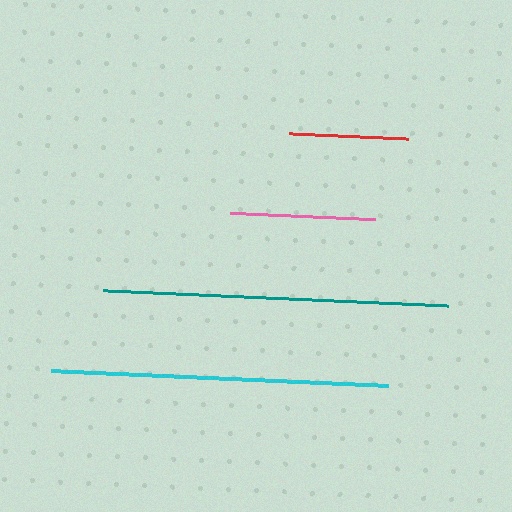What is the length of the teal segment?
The teal segment is approximately 345 pixels long.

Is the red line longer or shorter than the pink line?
The pink line is longer than the red line.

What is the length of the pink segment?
The pink segment is approximately 145 pixels long.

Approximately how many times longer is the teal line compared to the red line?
The teal line is approximately 2.9 times the length of the red line.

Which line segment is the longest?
The teal line is the longest at approximately 345 pixels.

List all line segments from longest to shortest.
From longest to shortest: teal, cyan, pink, red.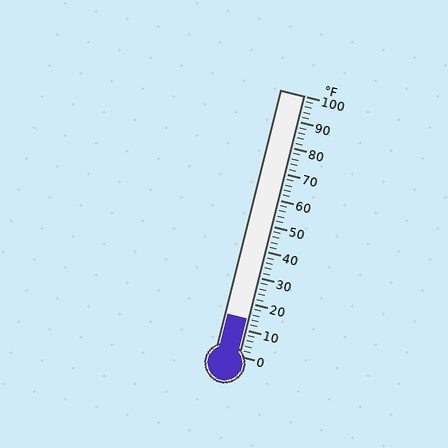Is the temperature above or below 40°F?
The temperature is below 40°F.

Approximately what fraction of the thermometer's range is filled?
The thermometer is filled to approximately 15% of its range.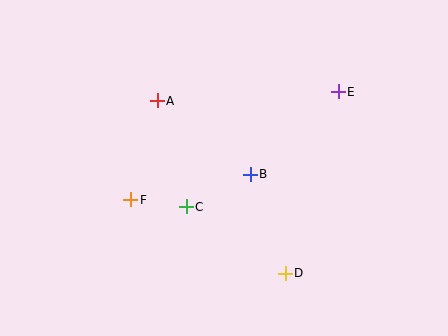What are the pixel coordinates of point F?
Point F is at (131, 200).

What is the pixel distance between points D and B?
The distance between D and B is 105 pixels.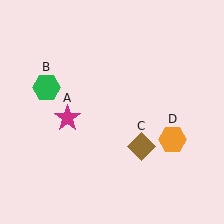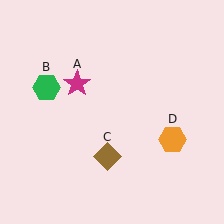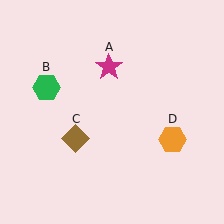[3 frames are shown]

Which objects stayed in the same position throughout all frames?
Green hexagon (object B) and orange hexagon (object D) remained stationary.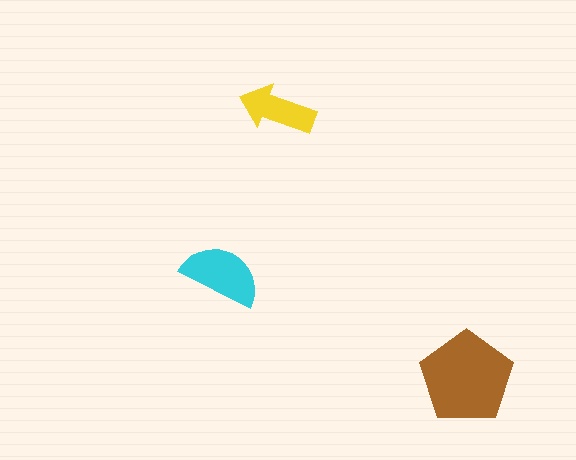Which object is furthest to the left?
The cyan semicircle is leftmost.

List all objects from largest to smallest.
The brown pentagon, the cyan semicircle, the yellow arrow.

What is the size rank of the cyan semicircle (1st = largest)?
2nd.